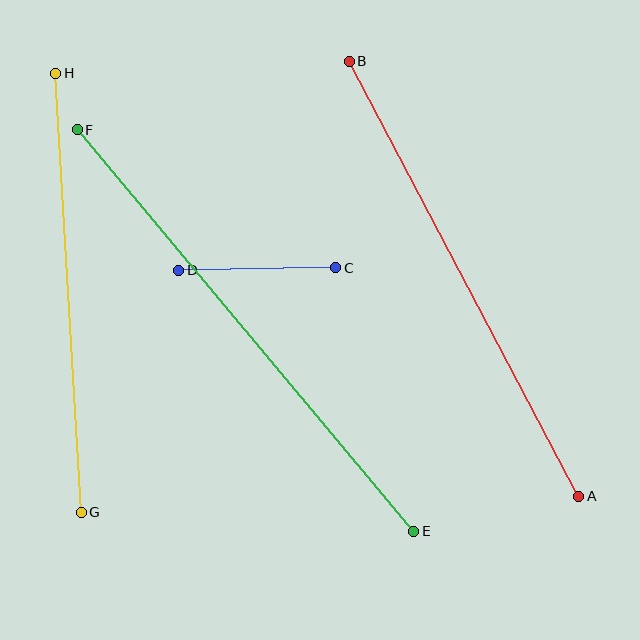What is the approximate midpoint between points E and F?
The midpoint is at approximately (246, 331) pixels.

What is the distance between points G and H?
The distance is approximately 440 pixels.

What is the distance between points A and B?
The distance is approximately 492 pixels.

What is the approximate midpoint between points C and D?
The midpoint is at approximately (257, 269) pixels.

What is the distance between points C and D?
The distance is approximately 157 pixels.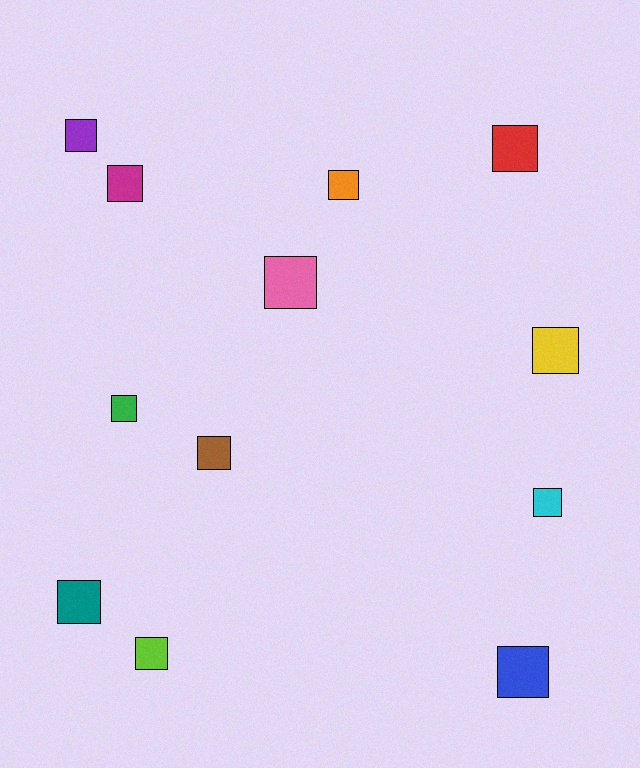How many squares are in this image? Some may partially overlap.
There are 12 squares.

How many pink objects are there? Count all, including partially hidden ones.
There is 1 pink object.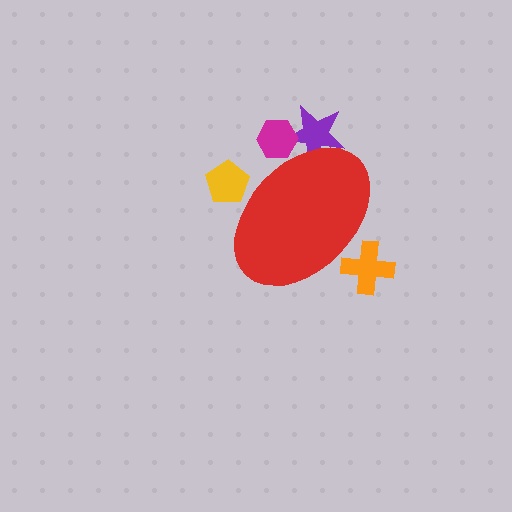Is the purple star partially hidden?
Yes, the purple star is partially hidden behind the red ellipse.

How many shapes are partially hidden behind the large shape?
4 shapes are partially hidden.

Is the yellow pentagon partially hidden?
Yes, the yellow pentagon is partially hidden behind the red ellipse.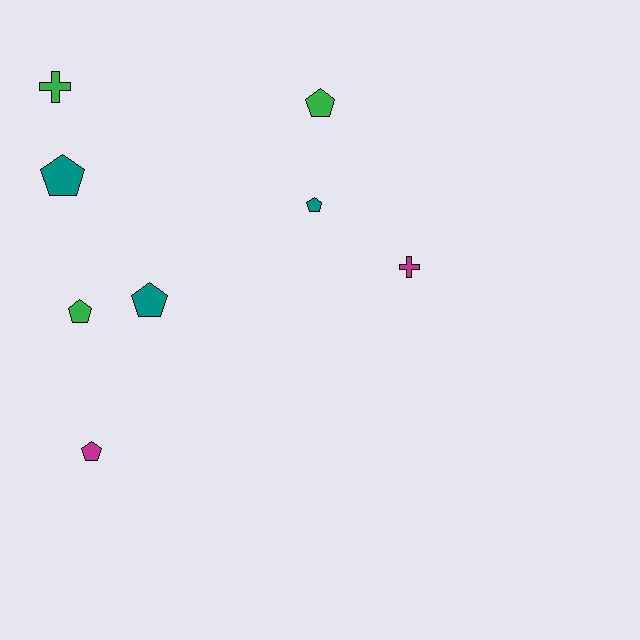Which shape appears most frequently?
Pentagon, with 6 objects.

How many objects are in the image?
There are 8 objects.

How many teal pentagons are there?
There are 3 teal pentagons.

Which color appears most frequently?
Green, with 3 objects.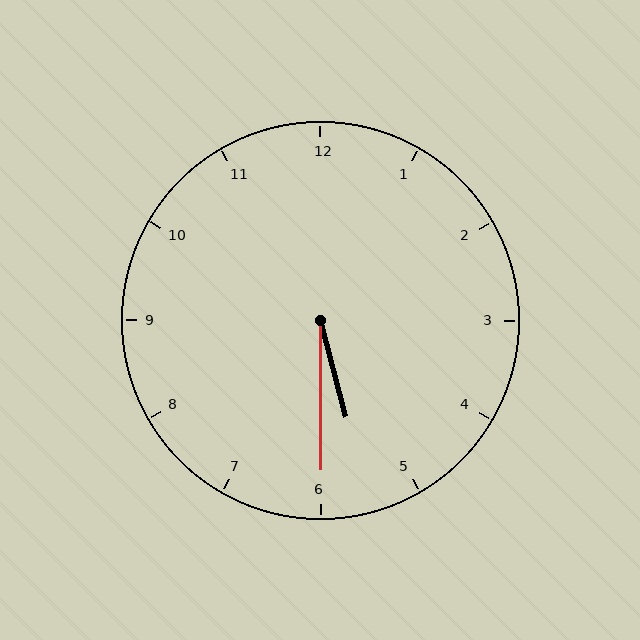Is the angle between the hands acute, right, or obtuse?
It is acute.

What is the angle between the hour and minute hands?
Approximately 15 degrees.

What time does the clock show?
5:30.